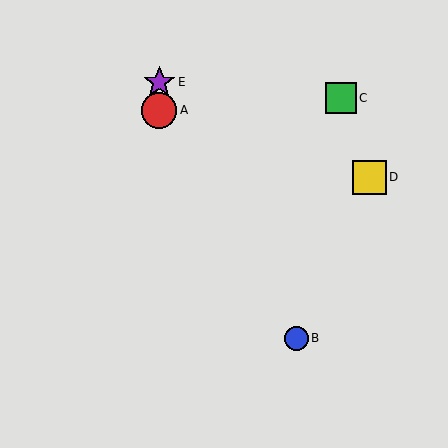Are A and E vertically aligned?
Yes, both are at x≈159.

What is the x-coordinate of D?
Object D is at x≈369.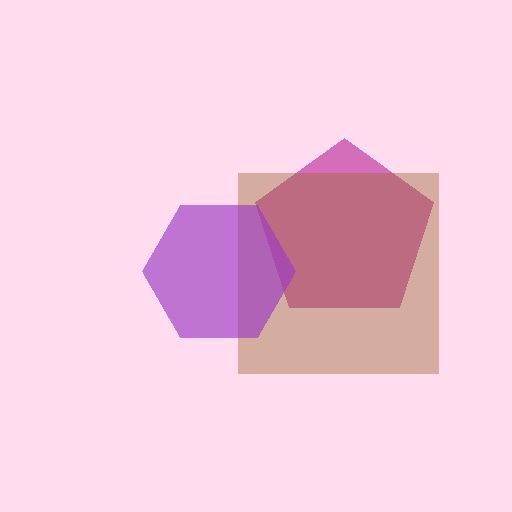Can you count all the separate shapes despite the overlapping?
Yes, there are 3 separate shapes.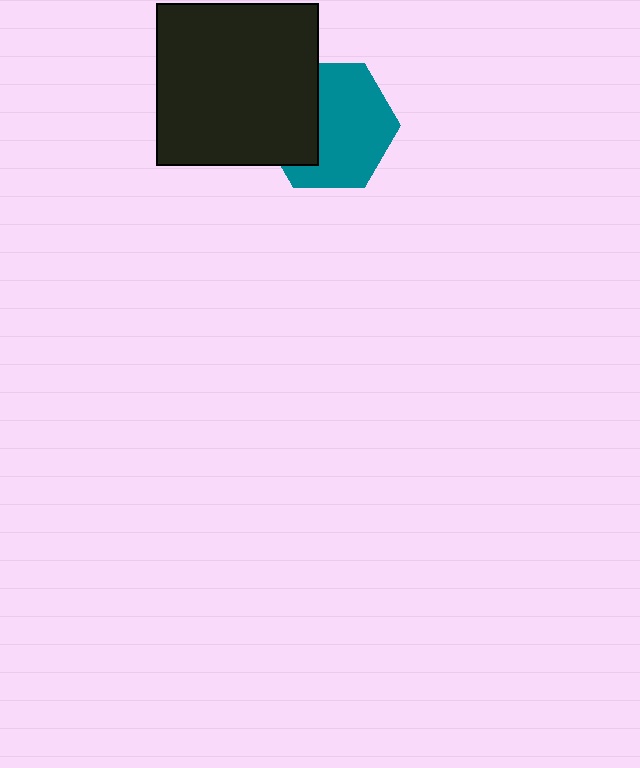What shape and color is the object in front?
The object in front is a black square.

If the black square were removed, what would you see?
You would see the complete teal hexagon.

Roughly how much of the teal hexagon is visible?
About half of it is visible (roughly 64%).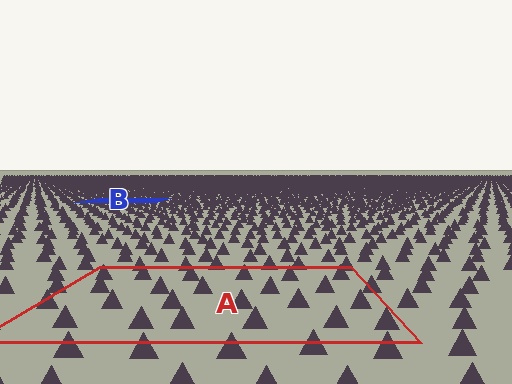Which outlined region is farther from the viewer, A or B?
Region B is farther from the viewer — the texture elements inside it appear smaller and more densely packed.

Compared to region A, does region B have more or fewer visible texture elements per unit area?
Region B has more texture elements per unit area — they are packed more densely because it is farther away.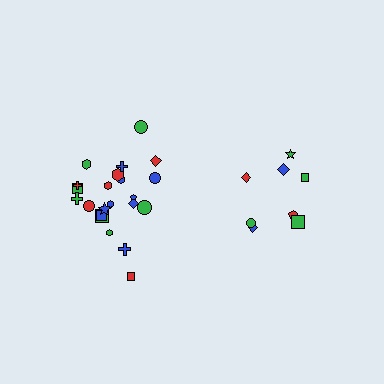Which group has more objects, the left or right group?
The left group.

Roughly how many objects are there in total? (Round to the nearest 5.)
Roughly 30 objects in total.